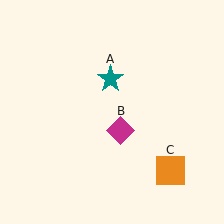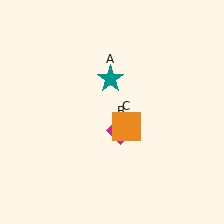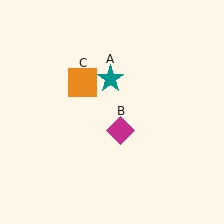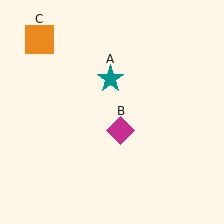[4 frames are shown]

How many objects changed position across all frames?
1 object changed position: orange square (object C).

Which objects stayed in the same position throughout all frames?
Teal star (object A) and magenta diamond (object B) remained stationary.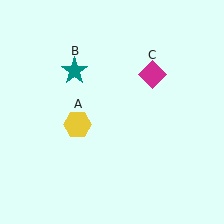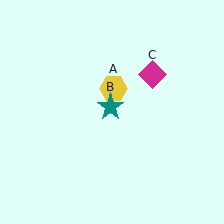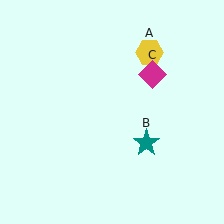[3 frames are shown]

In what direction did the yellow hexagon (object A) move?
The yellow hexagon (object A) moved up and to the right.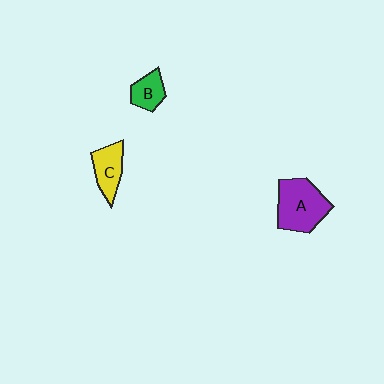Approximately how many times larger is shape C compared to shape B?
Approximately 1.3 times.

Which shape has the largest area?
Shape A (purple).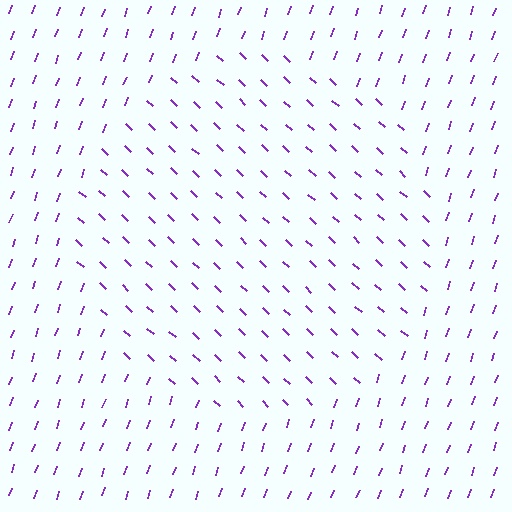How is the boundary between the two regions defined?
The boundary is defined purely by a change in line orientation (approximately 66 degrees difference). All lines are the same color and thickness.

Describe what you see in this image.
The image is filled with small purple line segments. A circle region in the image has lines oriented differently from the surrounding lines, creating a visible texture boundary.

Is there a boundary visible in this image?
Yes, there is a texture boundary formed by a change in line orientation.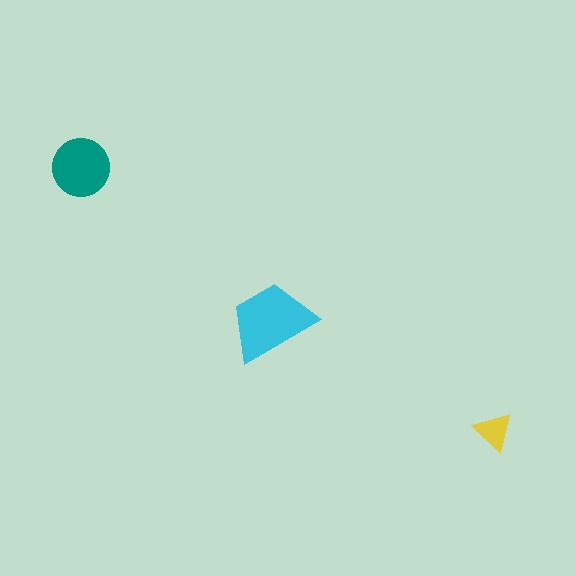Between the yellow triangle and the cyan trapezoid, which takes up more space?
The cyan trapezoid.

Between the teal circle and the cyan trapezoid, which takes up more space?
The cyan trapezoid.